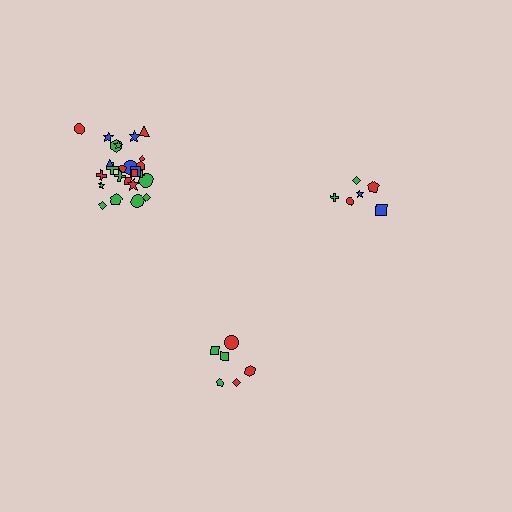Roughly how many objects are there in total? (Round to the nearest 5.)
Roughly 35 objects in total.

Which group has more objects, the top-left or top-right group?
The top-left group.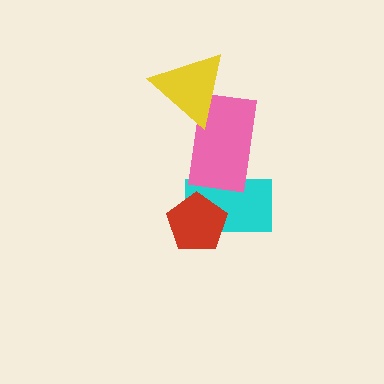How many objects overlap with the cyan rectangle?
2 objects overlap with the cyan rectangle.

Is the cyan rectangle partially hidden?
Yes, it is partially covered by another shape.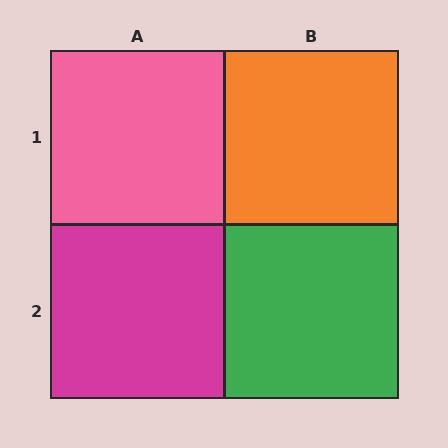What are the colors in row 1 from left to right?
Pink, orange.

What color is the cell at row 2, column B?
Green.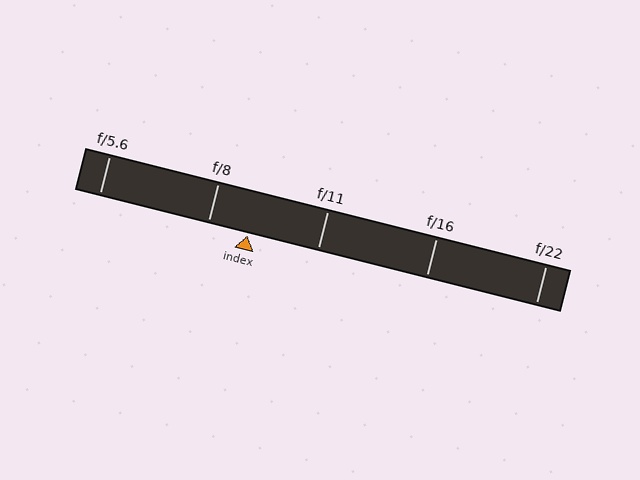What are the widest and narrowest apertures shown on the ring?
The widest aperture shown is f/5.6 and the narrowest is f/22.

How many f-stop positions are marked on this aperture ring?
There are 5 f-stop positions marked.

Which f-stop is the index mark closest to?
The index mark is closest to f/8.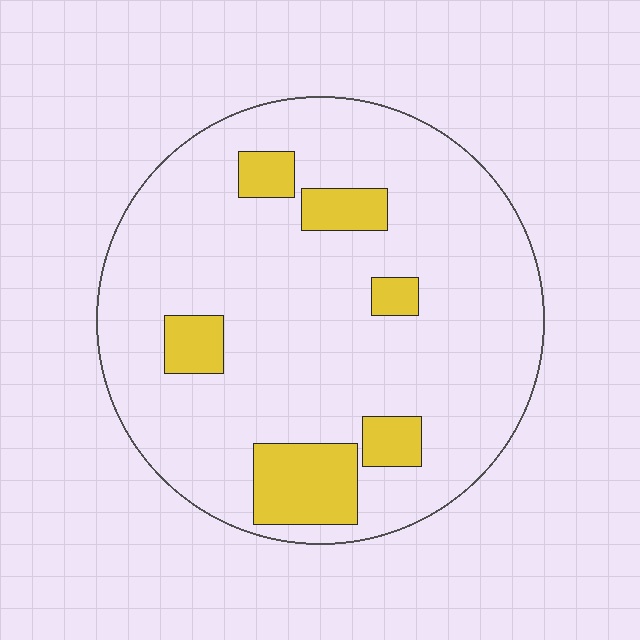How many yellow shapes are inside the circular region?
6.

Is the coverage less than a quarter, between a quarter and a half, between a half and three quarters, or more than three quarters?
Less than a quarter.